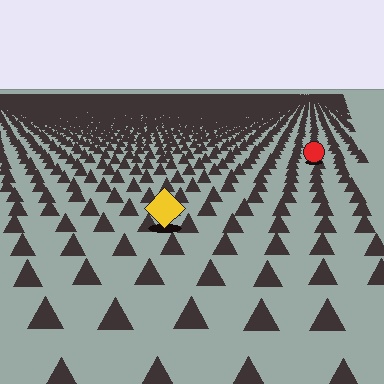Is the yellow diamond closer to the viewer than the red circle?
Yes. The yellow diamond is closer — you can tell from the texture gradient: the ground texture is coarser near it.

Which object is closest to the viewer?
The yellow diamond is closest. The texture marks near it are larger and more spread out.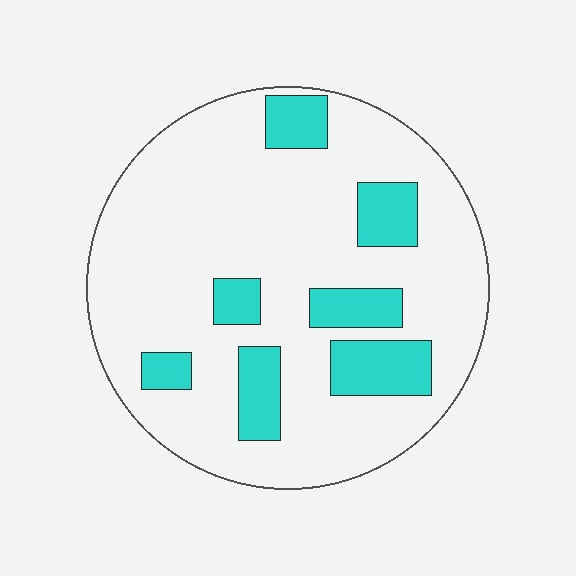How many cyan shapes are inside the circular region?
7.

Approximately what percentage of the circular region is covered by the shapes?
Approximately 20%.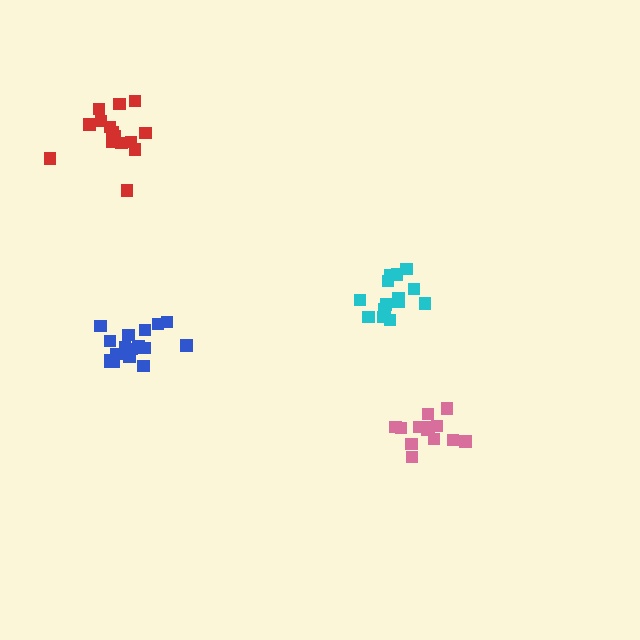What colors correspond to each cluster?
The clusters are colored: blue, pink, cyan, red.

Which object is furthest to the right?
The pink cluster is rightmost.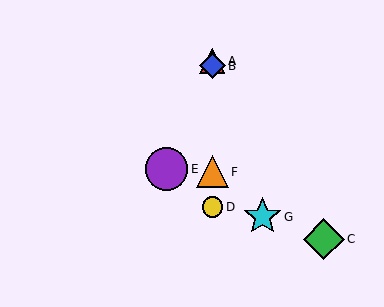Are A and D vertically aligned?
Yes, both are at x≈212.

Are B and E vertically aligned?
No, B is at x≈212 and E is at x≈167.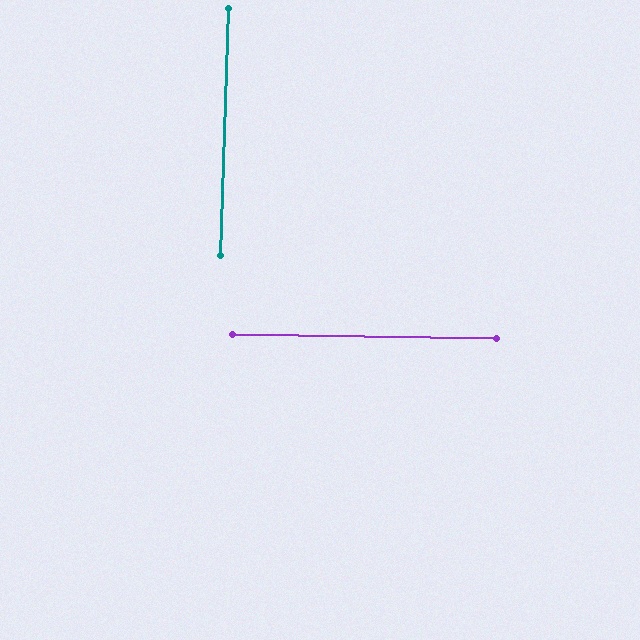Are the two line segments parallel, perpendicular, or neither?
Perpendicular — they meet at approximately 89°.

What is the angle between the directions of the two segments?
Approximately 89 degrees.